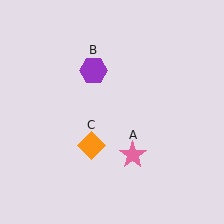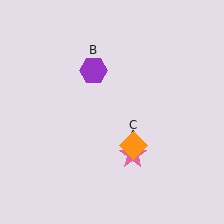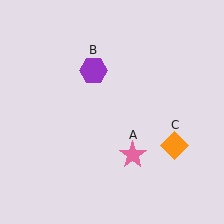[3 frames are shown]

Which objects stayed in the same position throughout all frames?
Pink star (object A) and purple hexagon (object B) remained stationary.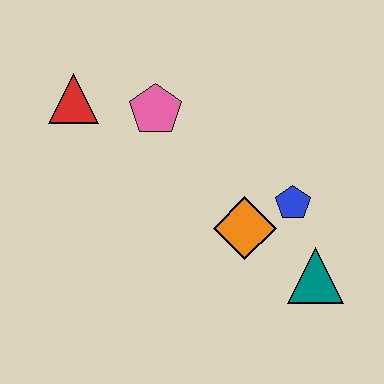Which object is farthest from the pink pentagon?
The teal triangle is farthest from the pink pentagon.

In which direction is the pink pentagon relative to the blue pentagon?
The pink pentagon is to the left of the blue pentagon.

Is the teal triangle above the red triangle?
No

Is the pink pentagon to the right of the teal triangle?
No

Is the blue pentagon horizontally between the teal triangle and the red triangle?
Yes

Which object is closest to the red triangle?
The pink pentagon is closest to the red triangle.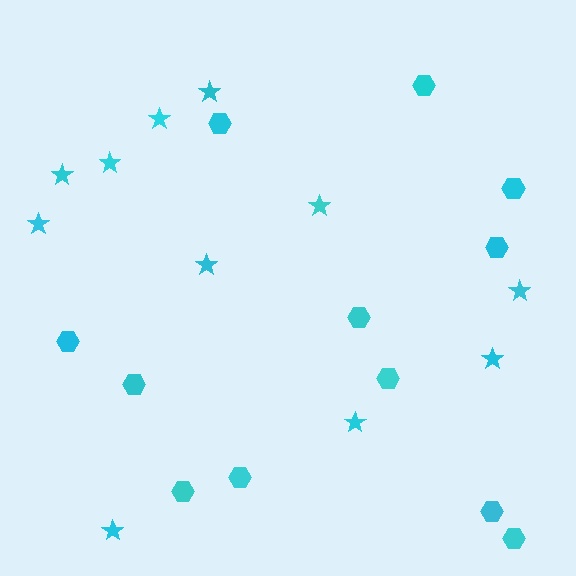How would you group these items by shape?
There are 2 groups: one group of stars (11) and one group of hexagons (12).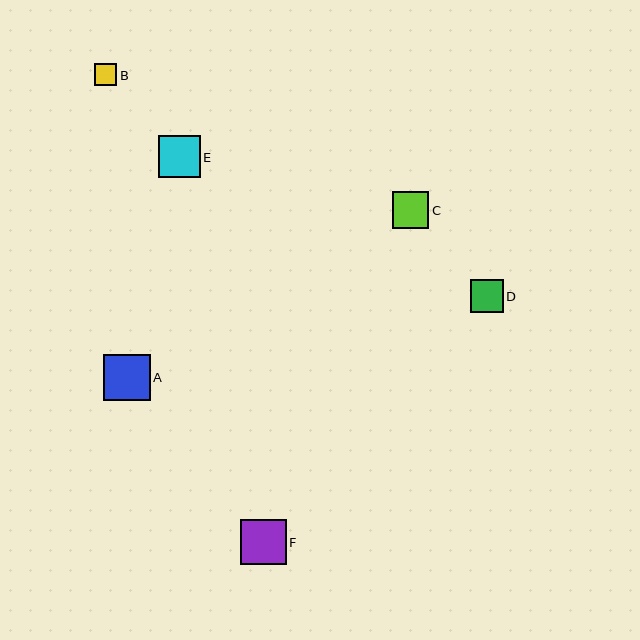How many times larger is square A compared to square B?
Square A is approximately 2.1 times the size of square B.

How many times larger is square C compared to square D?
Square C is approximately 1.1 times the size of square D.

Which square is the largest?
Square A is the largest with a size of approximately 47 pixels.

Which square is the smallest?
Square B is the smallest with a size of approximately 22 pixels.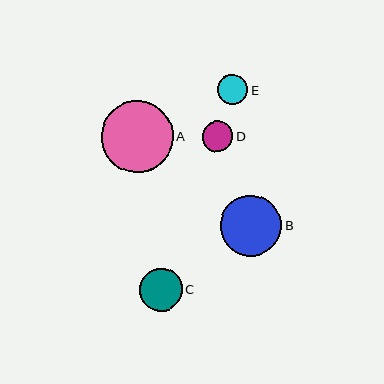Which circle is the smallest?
Circle E is the smallest with a size of approximately 30 pixels.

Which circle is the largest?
Circle A is the largest with a size of approximately 71 pixels.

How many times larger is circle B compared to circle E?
Circle B is approximately 2.0 times the size of circle E.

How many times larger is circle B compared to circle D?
Circle B is approximately 2.0 times the size of circle D.